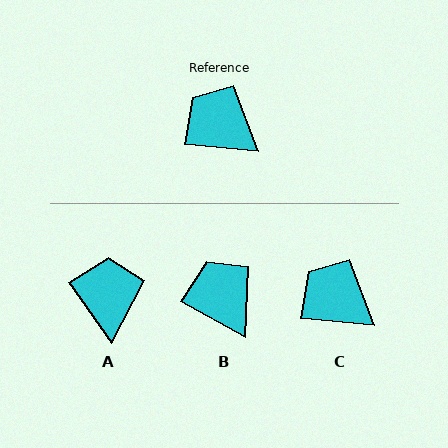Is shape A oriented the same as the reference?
No, it is off by about 49 degrees.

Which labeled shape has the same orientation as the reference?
C.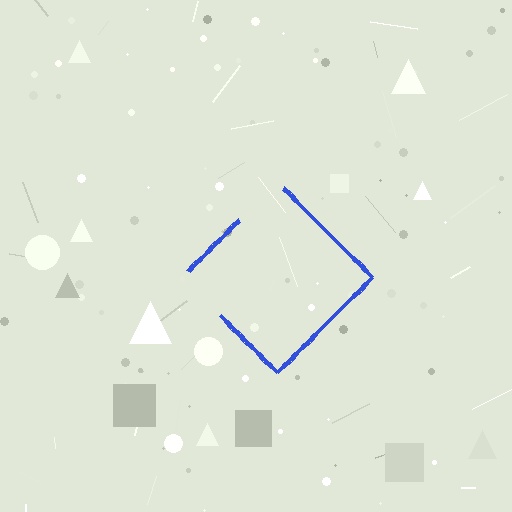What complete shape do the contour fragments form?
The contour fragments form a diamond.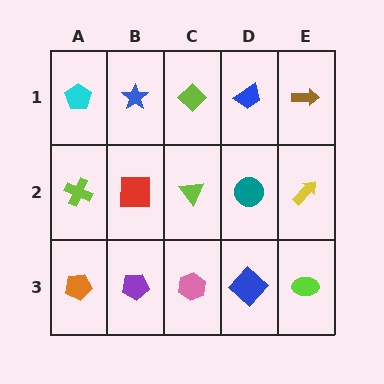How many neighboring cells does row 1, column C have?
3.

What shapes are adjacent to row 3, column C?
A lime triangle (row 2, column C), a purple pentagon (row 3, column B), a blue diamond (row 3, column D).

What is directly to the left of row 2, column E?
A teal circle.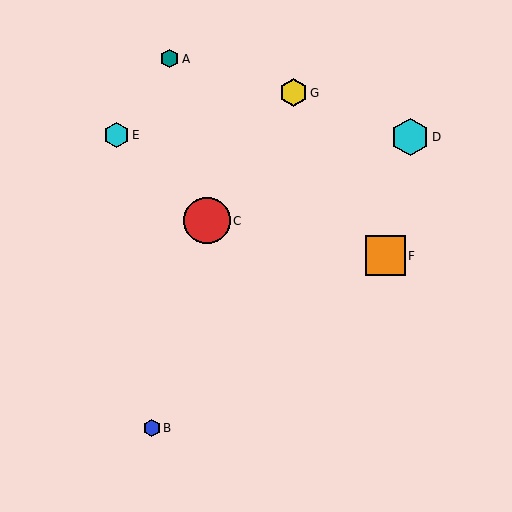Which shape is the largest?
The red circle (labeled C) is the largest.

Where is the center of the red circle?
The center of the red circle is at (207, 221).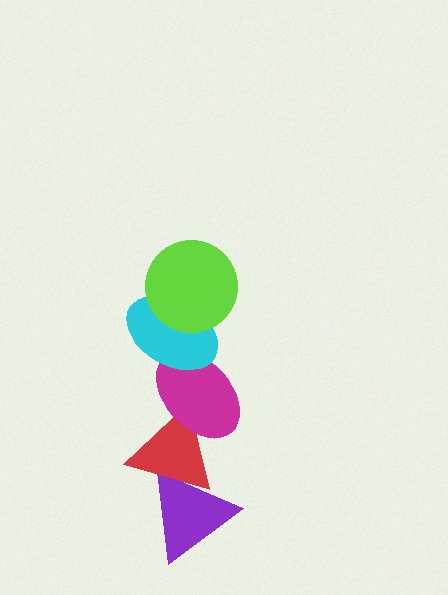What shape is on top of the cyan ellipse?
The lime circle is on top of the cyan ellipse.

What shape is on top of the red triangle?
The magenta ellipse is on top of the red triangle.